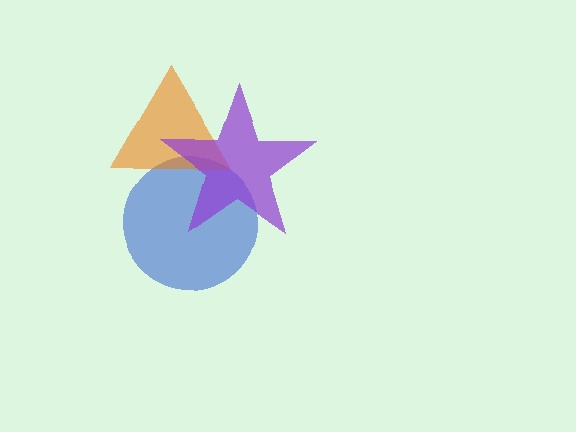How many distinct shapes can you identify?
There are 3 distinct shapes: a blue circle, an orange triangle, a purple star.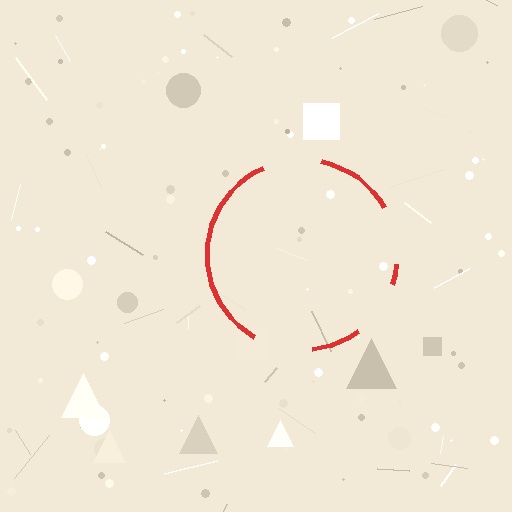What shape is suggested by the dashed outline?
The dashed outline suggests a circle.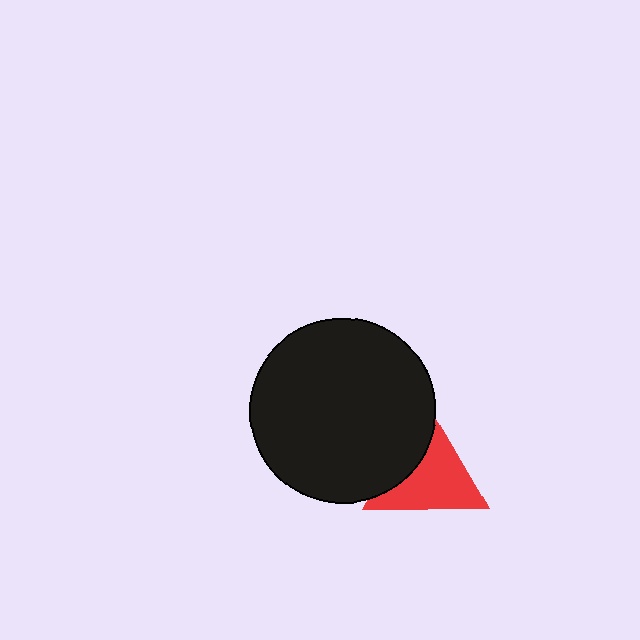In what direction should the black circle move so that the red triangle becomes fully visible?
The black circle should move left. That is the shortest direction to clear the overlap and leave the red triangle fully visible.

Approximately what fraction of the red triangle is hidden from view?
Roughly 34% of the red triangle is hidden behind the black circle.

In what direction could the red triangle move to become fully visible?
The red triangle could move right. That would shift it out from behind the black circle entirely.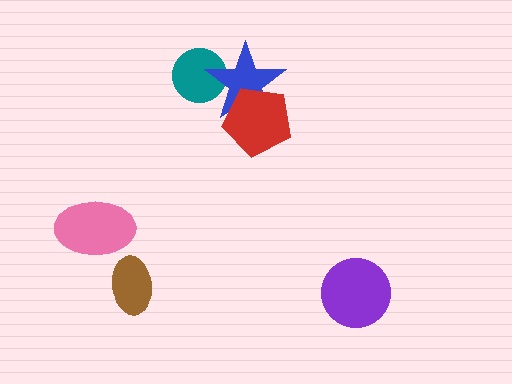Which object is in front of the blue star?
The red pentagon is in front of the blue star.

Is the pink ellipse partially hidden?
No, no other shape covers it.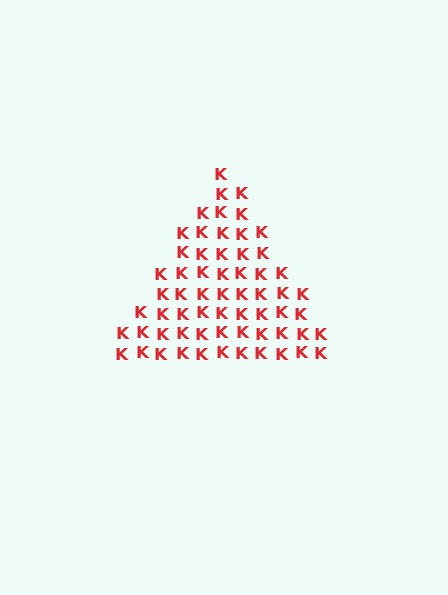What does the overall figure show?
The overall figure shows a triangle.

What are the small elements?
The small elements are letter K's.